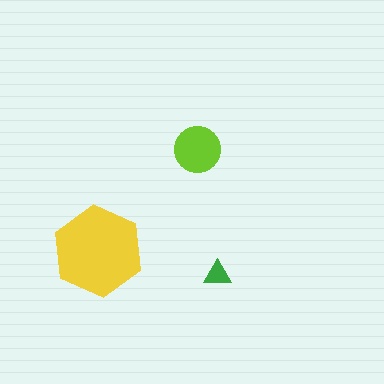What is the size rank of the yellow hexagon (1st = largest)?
1st.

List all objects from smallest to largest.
The green triangle, the lime circle, the yellow hexagon.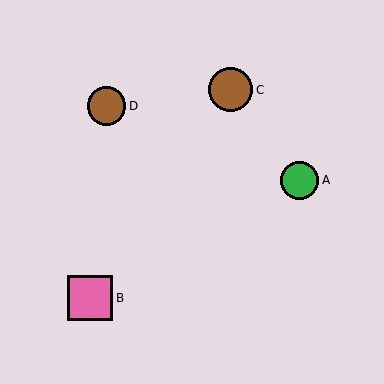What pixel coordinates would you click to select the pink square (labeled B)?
Click at (90, 298) to select the pink square B.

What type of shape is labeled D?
Shape D is a brown circle.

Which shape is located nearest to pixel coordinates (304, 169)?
The green circle (labeled A) at (299, 180) is nearest to that location.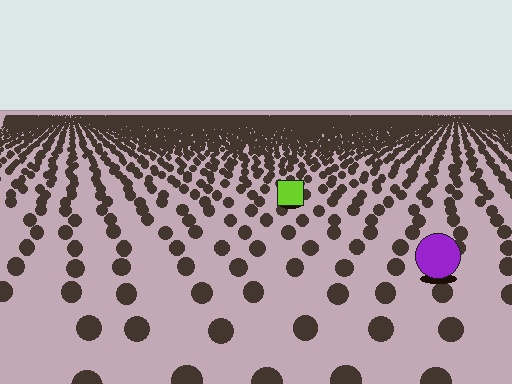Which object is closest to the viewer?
The purple circle is closest. The texture marks near it are larger and more spread out.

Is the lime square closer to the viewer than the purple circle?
No. The purple circle is closer — you can tell from the texture gradient: the ground texture is coarser near it.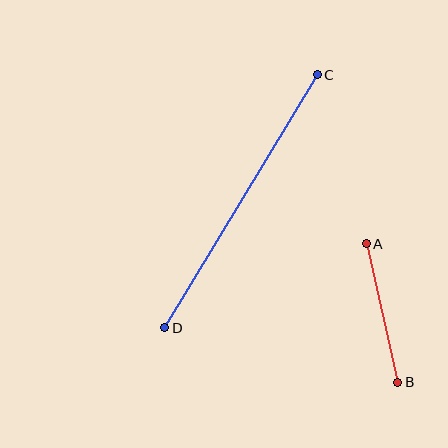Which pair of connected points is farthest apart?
Points C and D are farthest apart.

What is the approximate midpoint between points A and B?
The midpoint is at approximately (382, 313) pixels.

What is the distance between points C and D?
The distance is approximately 295 pixels.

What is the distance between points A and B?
The distance is approximately 142 pixels.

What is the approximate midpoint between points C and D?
The midpoint is at approximately (241, 201) pixels.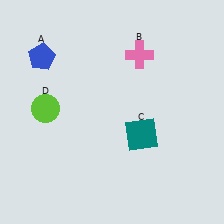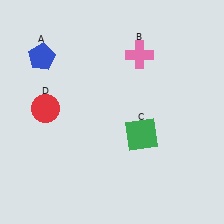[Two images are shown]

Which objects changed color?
C changed from teal to green. D changed from lime to red.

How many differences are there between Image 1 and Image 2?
There are 2 differences between the two images.